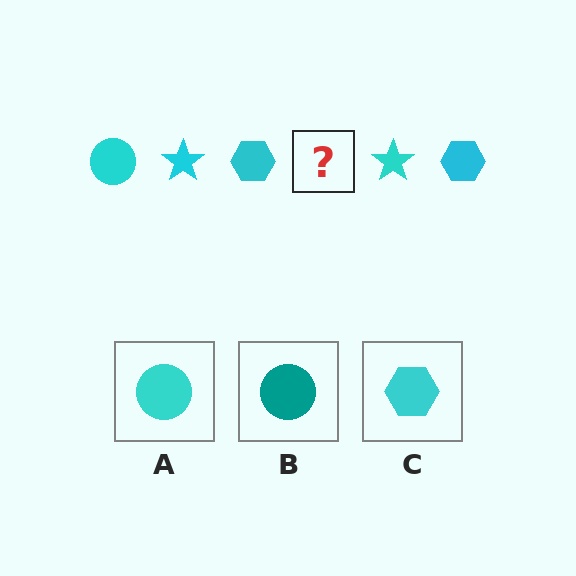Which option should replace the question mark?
Option A.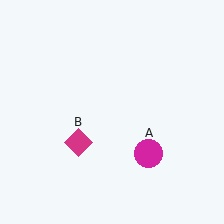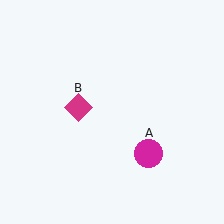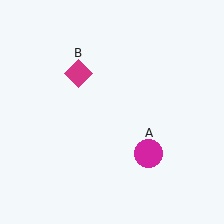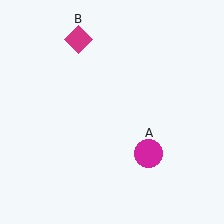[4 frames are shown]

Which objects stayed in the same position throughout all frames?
Magenta circle (object A) remained stationary.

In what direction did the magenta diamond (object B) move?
The magenta diamond (object B) moved up.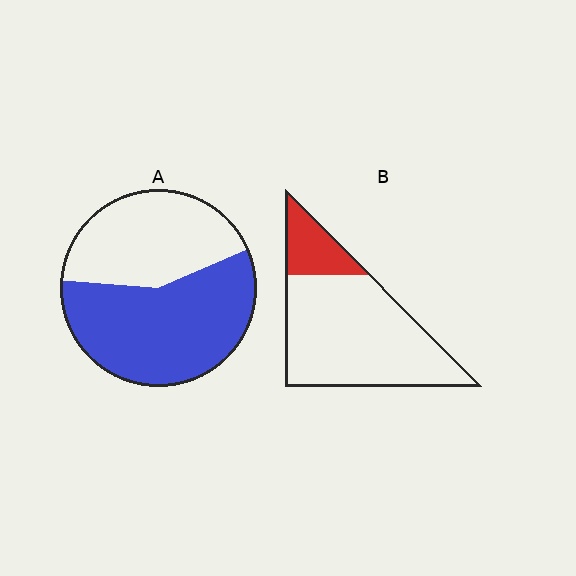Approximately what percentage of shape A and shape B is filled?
A is approximately 60% and B is approximately 20%.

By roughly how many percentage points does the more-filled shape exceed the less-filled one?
By roughly 40 percentage points (A over B).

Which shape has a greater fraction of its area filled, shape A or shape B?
Shape A.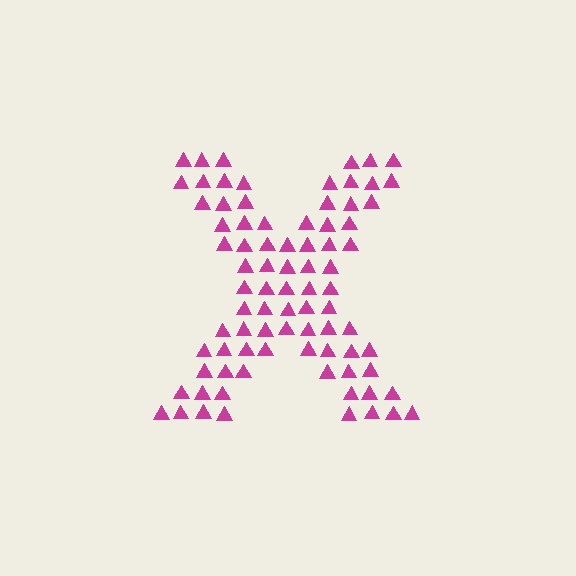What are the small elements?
The small elements are triangles.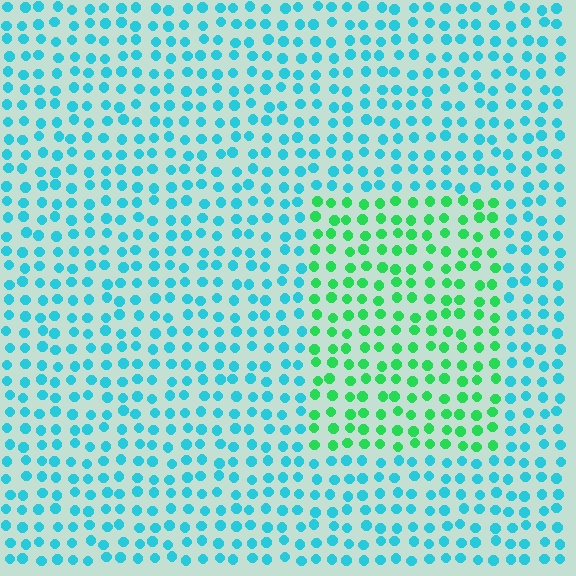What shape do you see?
I see a rectangle.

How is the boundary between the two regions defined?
The boundary is defined purely by a slight shift in hue (about 50 degrees). Spacing, size, and orientation are identical on both sides.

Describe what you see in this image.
The image is filled with small cyan elements in a uniform arrangement. A rectangle-shaped region is visible where the elements are tinted to a slightly different hue, forming a subtle color boundary.